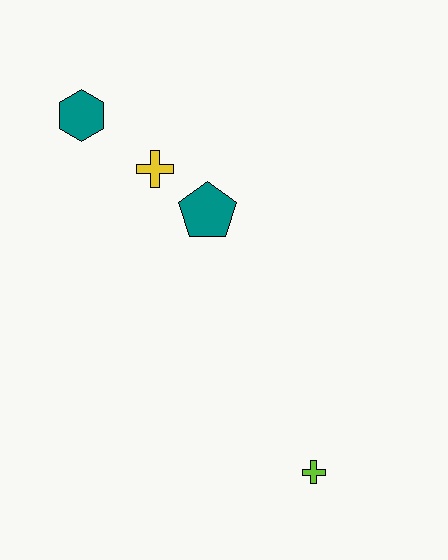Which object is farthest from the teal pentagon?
The lime cross is farthest from the teal pentagon.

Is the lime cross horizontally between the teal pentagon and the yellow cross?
No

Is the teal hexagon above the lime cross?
Yes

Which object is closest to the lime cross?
The teal pentagon is closest to the lime cross.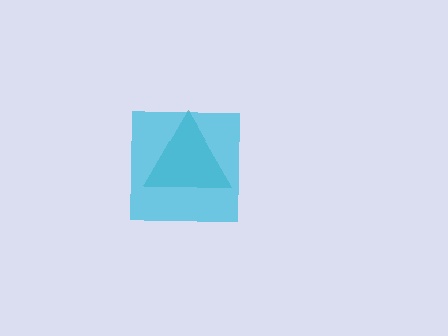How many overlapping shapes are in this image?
There are 2 overlapping shapes in the image.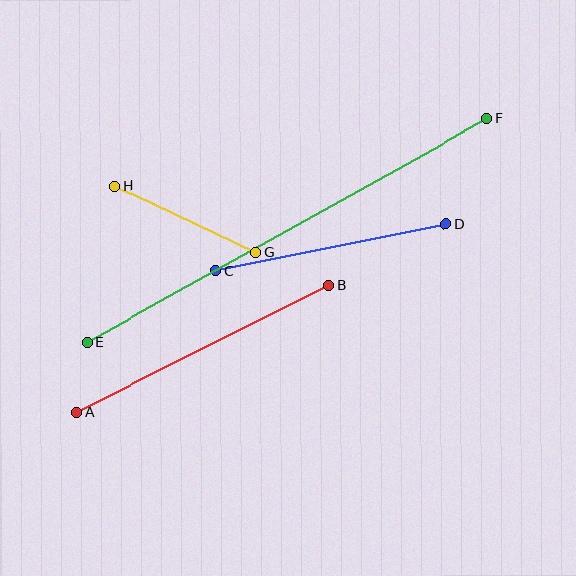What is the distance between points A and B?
The distance is approximately 282 pixels.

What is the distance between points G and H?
The distance is approximately 156 pixels.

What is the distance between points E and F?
The distance is approximately 458 pixels.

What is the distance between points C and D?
The distance is approximately 235 pixels.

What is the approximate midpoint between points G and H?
The midpoint is at approximately (185, 219) pixels.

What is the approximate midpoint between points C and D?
The midpoint is at approximately (331, 248) pixels.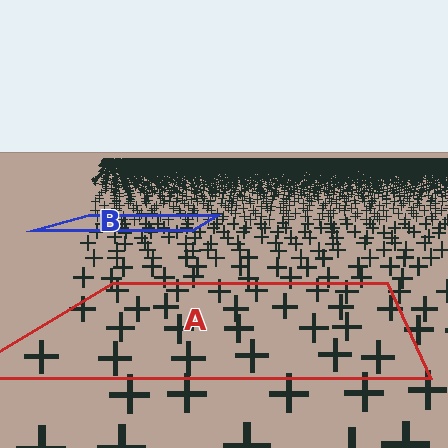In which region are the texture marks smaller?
The texture marks are smaller in region B, because it is farther away.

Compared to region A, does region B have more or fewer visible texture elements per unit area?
Region B has more texture elements per unit area — they are packed more densely because it is farther away.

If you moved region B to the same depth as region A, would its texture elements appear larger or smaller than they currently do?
They would appear larger. At a closer depth, the same texture elements are projected at a bigger on-screen size.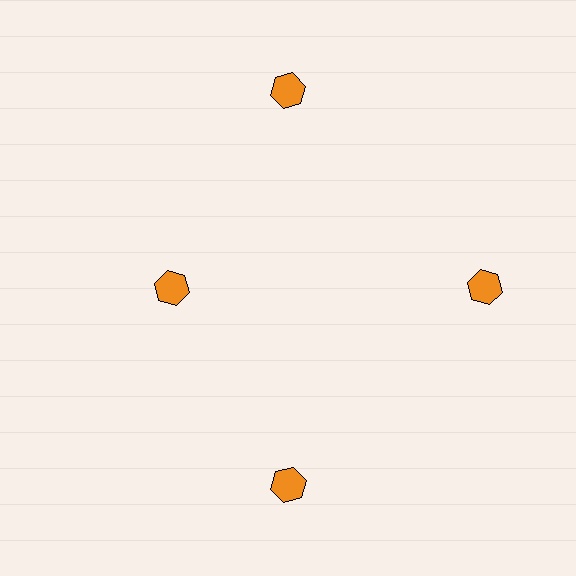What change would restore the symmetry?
The symmetry would be restored by moving it outward, back onto the ring so that all 4 hexagons sit at equal angles and equal distance from the center.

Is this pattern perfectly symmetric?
No. The 4 orange hexagons are arranged in a ring, but one element near the 9 o'clock position is pulled inward toward the center, breaking the 4-fold rotational symmetry.